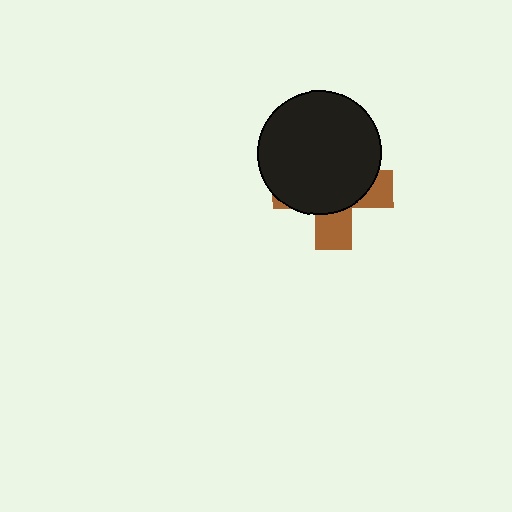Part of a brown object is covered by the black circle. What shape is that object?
It is a cross.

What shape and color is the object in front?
The object in front is a black circle.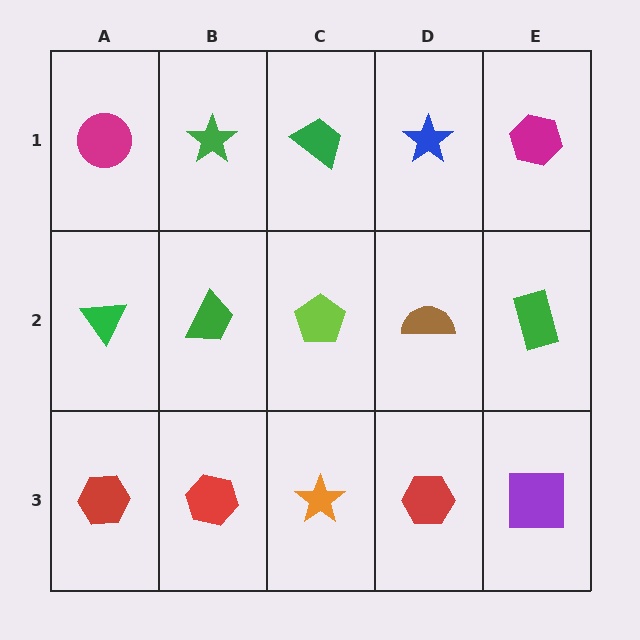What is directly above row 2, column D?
A blue star.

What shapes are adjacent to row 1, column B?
A green trapezoid (row 2, column B), a magenta circle (row 1, column A), a green trapezoid (row 1, column C).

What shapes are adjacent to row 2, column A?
A magenta circle (row 1, column A), a red hexagon (row 3, column A), a green trapezoid (row 2, column B).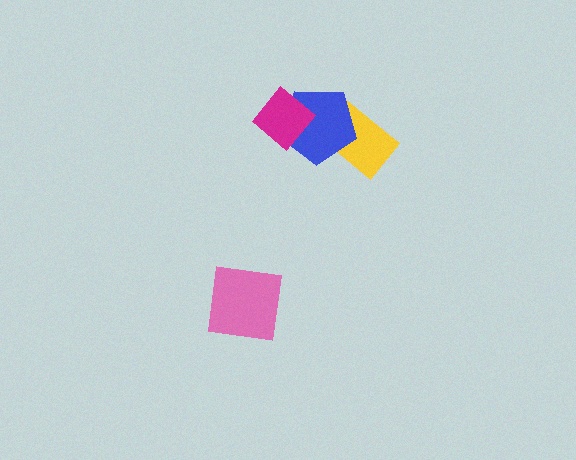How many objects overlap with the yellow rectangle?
1 object overlaps with the yellow rectangle.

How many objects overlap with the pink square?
0 objects overlap with the pink square.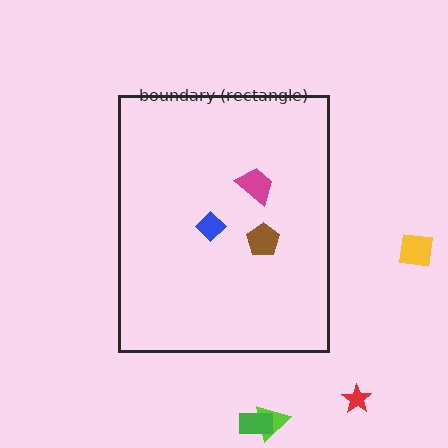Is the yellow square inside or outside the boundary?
Outside.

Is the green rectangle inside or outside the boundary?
Outside.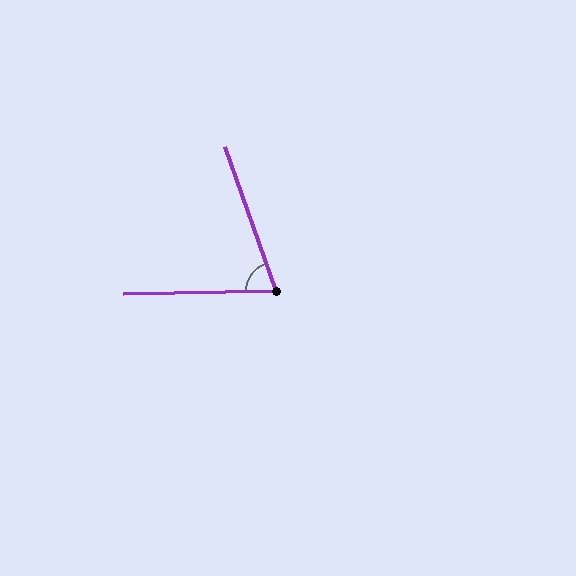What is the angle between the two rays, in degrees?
Approximately 72 degrees.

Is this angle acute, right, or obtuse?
It is acute.